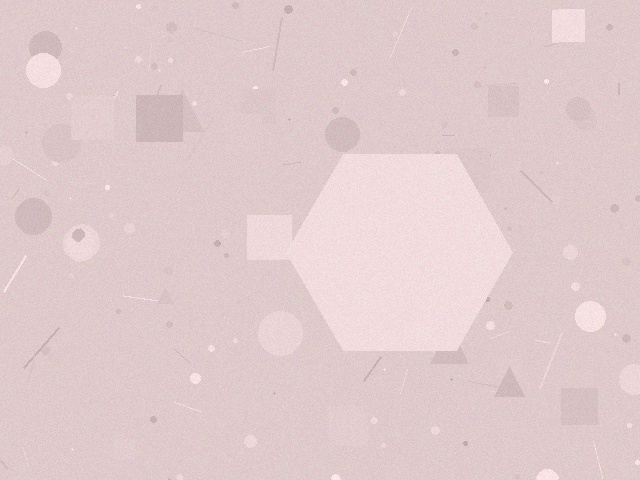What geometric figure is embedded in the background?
A hexagon is embedded in the background.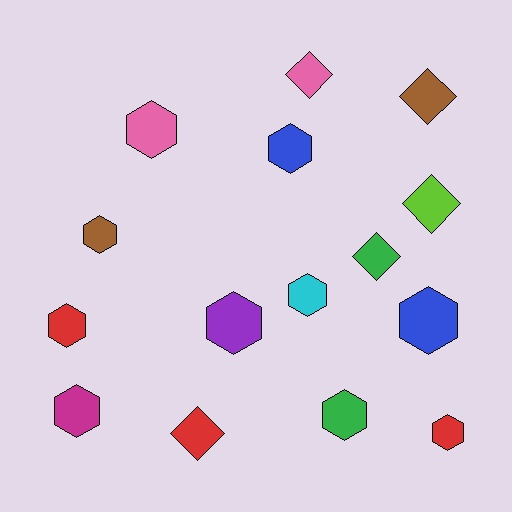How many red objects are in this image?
There are 3 red objects.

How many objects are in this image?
There are 15 objects.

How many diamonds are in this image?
There are 5 diamonds.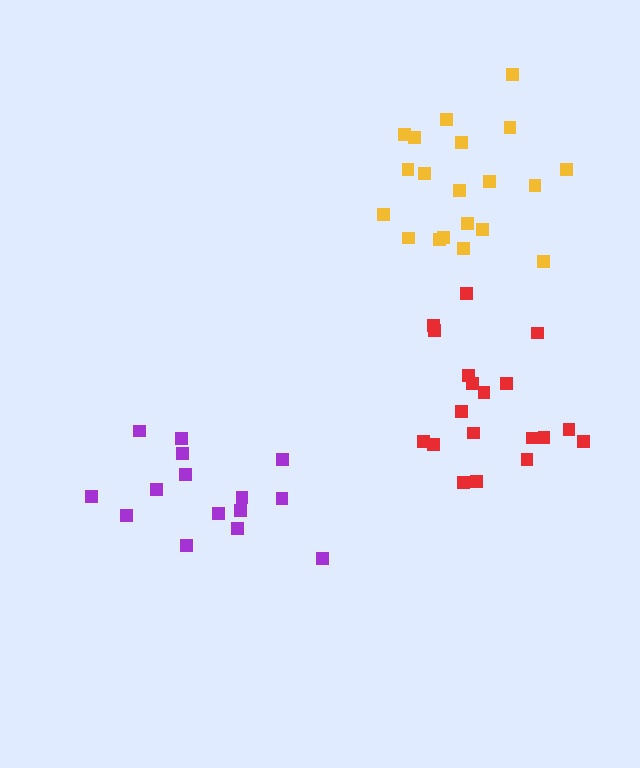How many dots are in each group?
Group 1: 19 dots, Group 2: 15 dots, Group 3: 20 dots (54 total).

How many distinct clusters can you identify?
There are 3 distinct clusters.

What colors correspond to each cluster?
The clusters are colored: red, purple, yellow.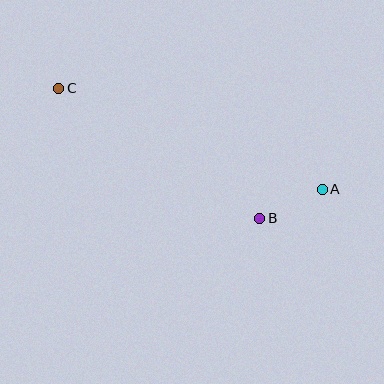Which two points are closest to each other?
Points A and B are closest to each other.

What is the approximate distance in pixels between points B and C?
The distance between B and C is approximately 240 pixels.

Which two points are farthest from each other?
Points A and C are farthest from each other.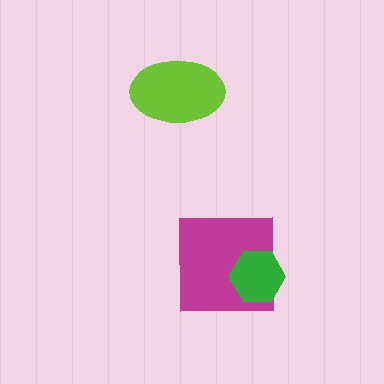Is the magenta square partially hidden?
Yes, it is partially covered by another shape.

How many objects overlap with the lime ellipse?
0 objects overlap with the lime ellipse.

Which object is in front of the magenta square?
The green hexagon is in front of the magenta square.